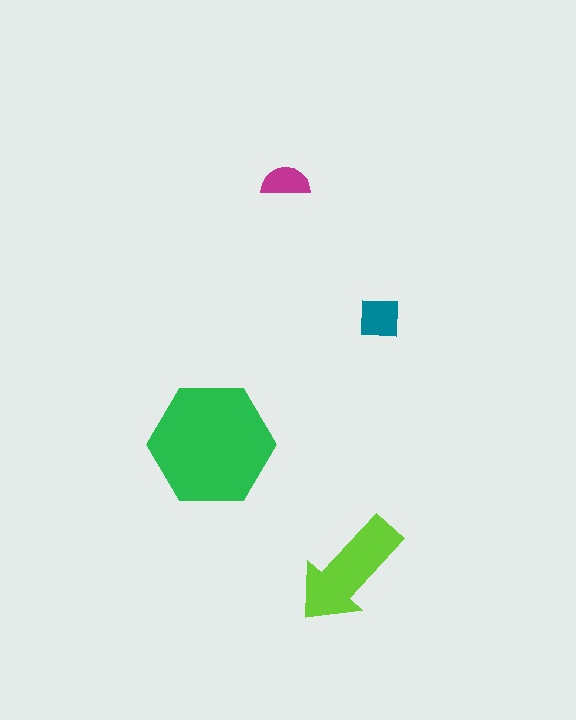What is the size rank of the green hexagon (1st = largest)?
1st.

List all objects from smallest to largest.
The magenta semicircle, the teal square, the lime arrow, the green hexagon.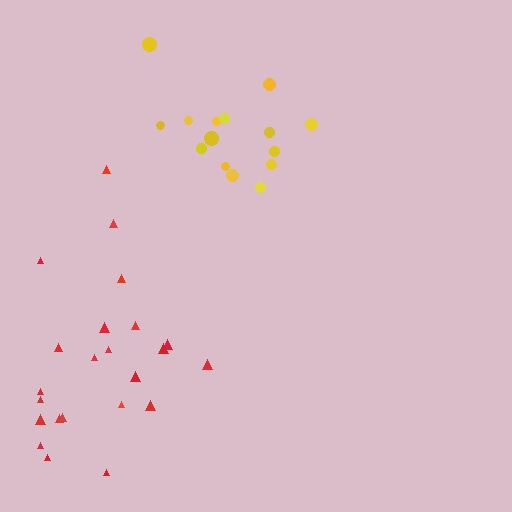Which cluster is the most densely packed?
Yellow.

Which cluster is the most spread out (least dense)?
Red.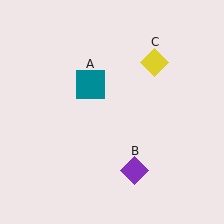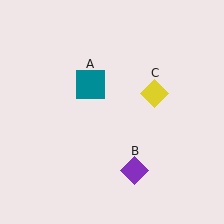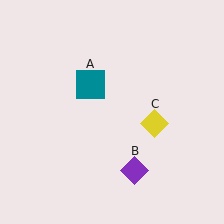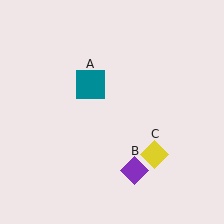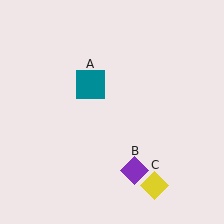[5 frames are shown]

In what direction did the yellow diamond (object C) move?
The yellow diamond (object C) moved down.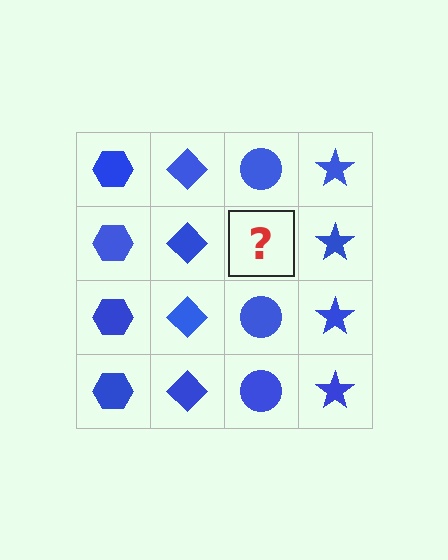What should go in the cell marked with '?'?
The missing cell should contain a blue circle.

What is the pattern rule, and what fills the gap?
The rule is that each column has a consistent shape. The gap should be filled with a blue circle.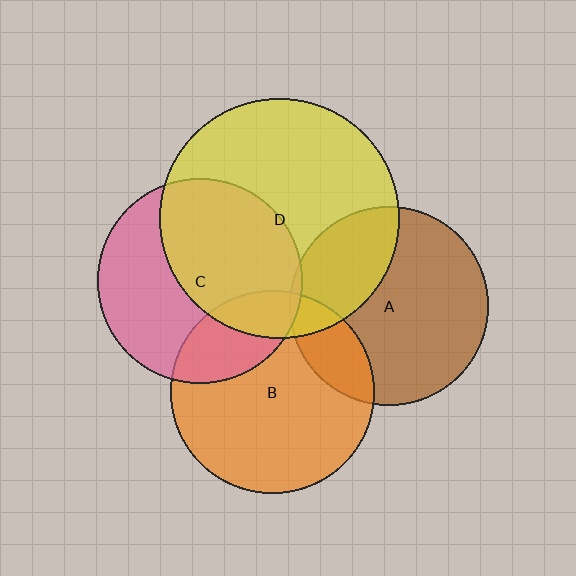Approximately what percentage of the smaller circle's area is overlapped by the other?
Approximately 50%.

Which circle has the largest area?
Circle D (yellow).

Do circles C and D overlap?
Yes.